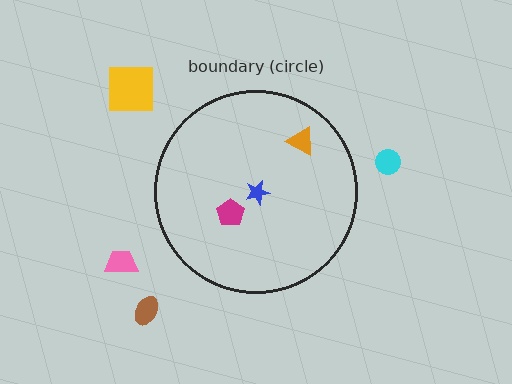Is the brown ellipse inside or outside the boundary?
Outside.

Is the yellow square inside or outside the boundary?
Outside.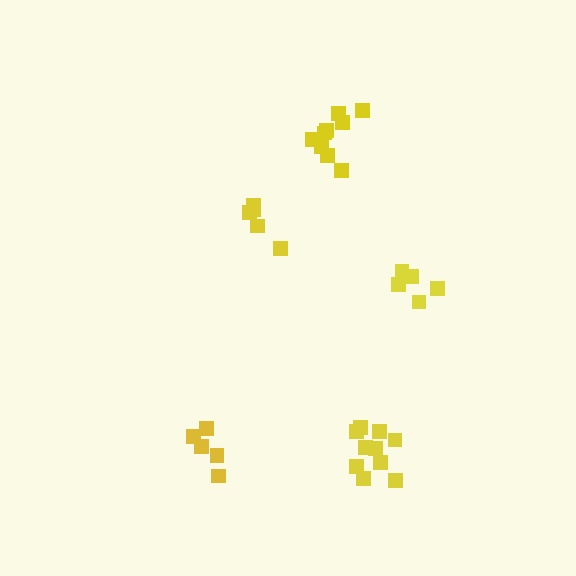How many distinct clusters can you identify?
There are 5 distinct clusters.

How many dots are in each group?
Group 1: 5 dots, Group 2: 10 dots, Group 3: 5 dots, Group 4: 5 dots, Group 5: 10 dots (35 total).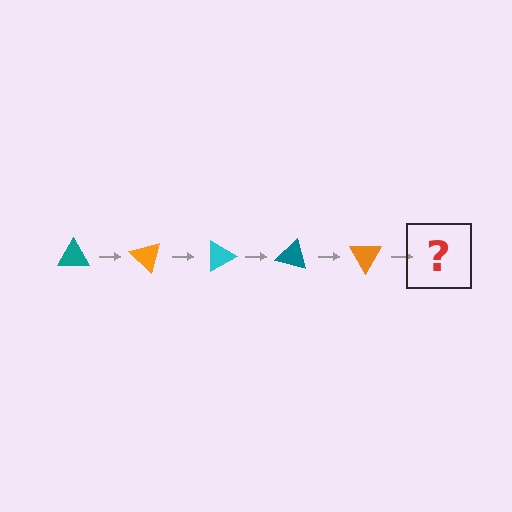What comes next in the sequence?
The next element should be a cyan triangle, rotated 225 degrees from the start.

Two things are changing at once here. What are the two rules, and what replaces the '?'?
The two rules are that it rotates 45 degrees each step and the color cycles through teal, orange, and cyan. The '?' should be a cyan triangle, rotated 225 degrees from the start.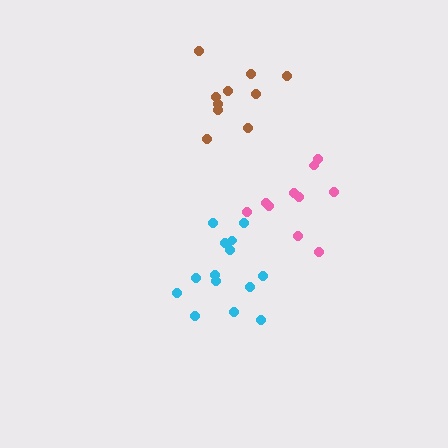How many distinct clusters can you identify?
There are 3 distinct clusters.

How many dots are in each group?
Group 1: 14 dots, Group 2: 10 dots, Group 3: 11 dots (35 total).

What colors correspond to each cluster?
The clusters are colored: cyan, brown, pink.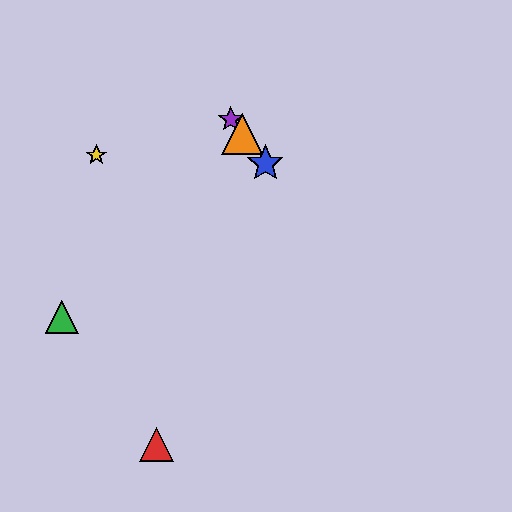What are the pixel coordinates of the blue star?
The blue star is at (265, 164).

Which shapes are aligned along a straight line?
The blue star, the purple star, the orange triangle are aligned along a straight line.